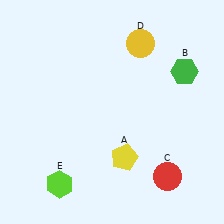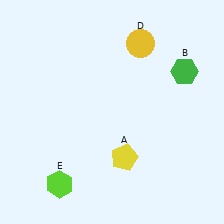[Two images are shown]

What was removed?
The red circle (C) was removed in Image 2.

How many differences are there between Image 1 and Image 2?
There is 1 difference between the two images.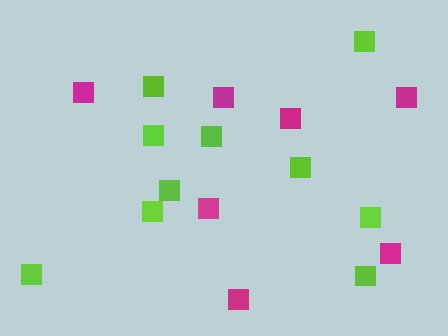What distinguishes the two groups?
There are 2 groups: one group of lime squares (10) and one group of magenta squares (7).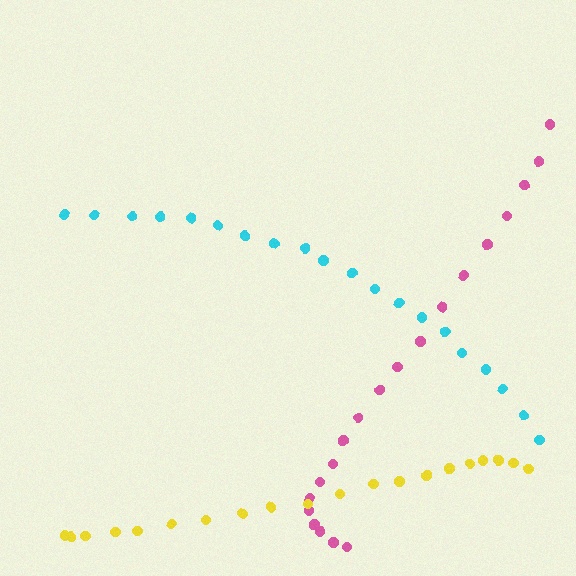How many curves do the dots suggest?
There are 3 distinct paths.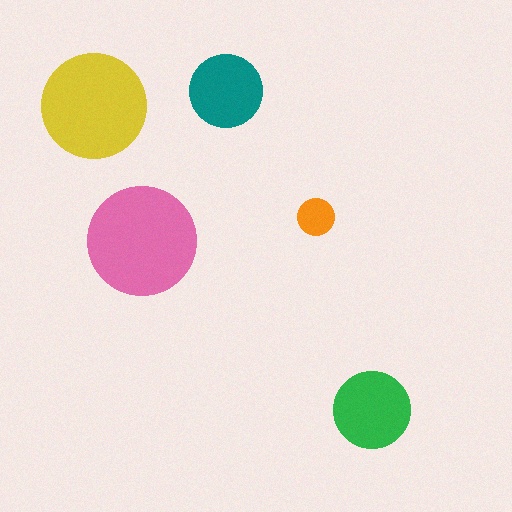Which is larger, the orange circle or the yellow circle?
The yellow one.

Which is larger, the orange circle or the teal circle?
The teal one.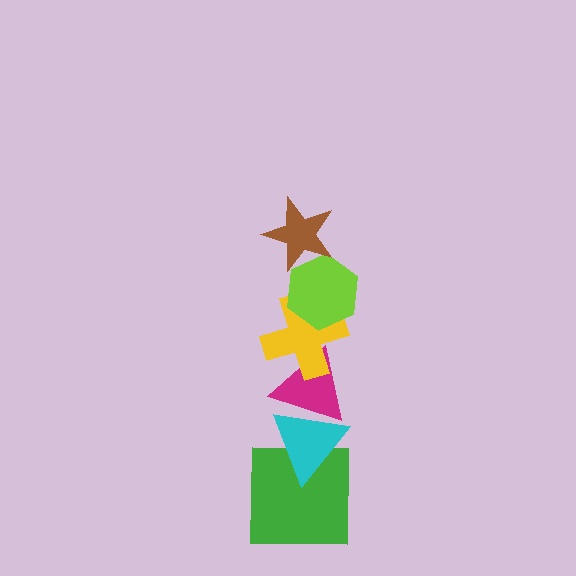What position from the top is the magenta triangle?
The magenta triangle is 4th from the top.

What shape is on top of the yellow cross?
The lime hexagon is on top of the yellow cross.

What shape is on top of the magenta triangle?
The yellow cross is on top of the magenta triangle.